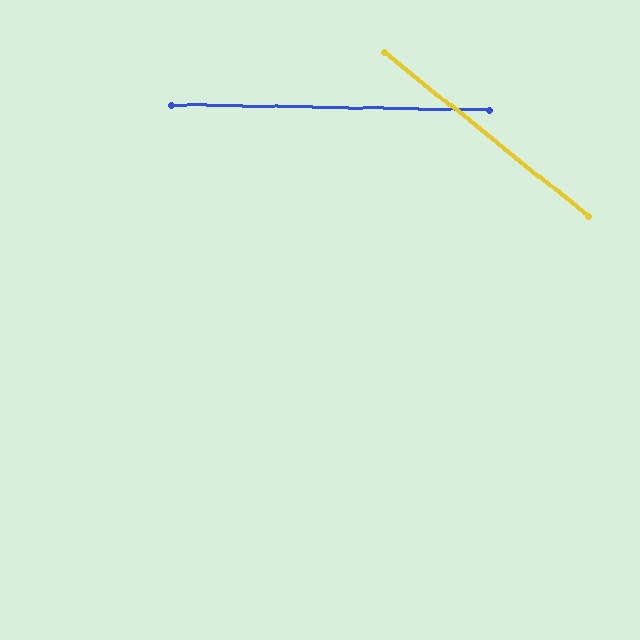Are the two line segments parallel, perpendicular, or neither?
Neither parallel nor perpendicular — they differ by about 38°.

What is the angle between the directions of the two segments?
Approximately 38 degrees.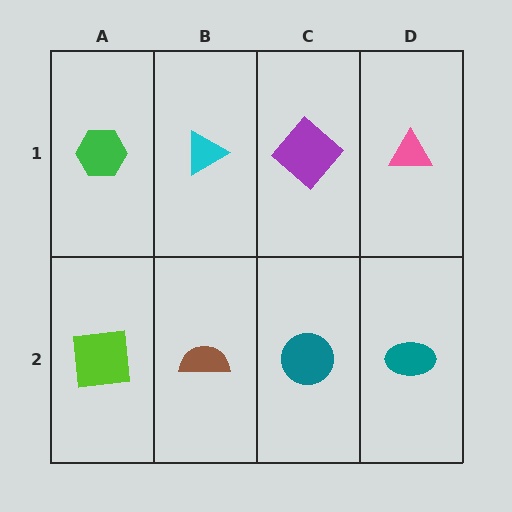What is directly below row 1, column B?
A brown semicircle.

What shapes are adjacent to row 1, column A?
A lime square (row 2, column A), a cyan triangle (row 1, column B).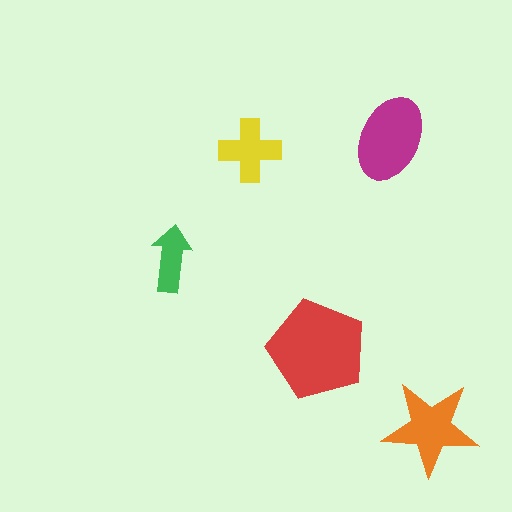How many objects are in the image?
There are 5 objects in the image.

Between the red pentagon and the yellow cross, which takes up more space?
The red pentagon.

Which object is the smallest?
The green arrow.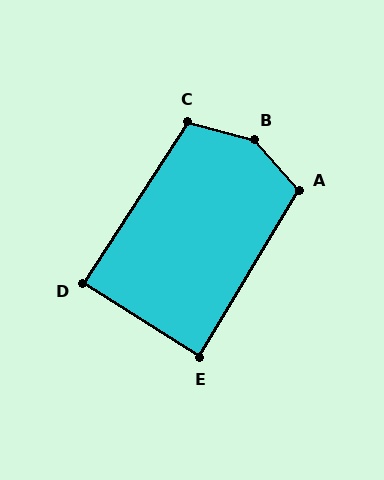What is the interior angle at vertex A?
Approximately 108 degrees (obtuse).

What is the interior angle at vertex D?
Approximately 89 degrees (approximately right).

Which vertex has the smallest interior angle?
E, at approximately 88 degrees.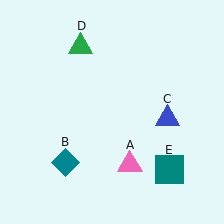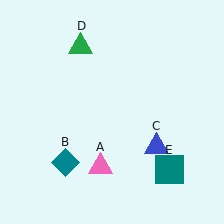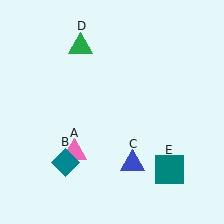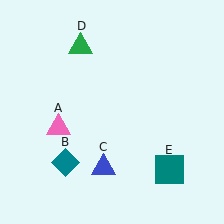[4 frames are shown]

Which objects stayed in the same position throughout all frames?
Teal diamond (object B) and green triangle (object D) and teal square (object E) remained stationary.